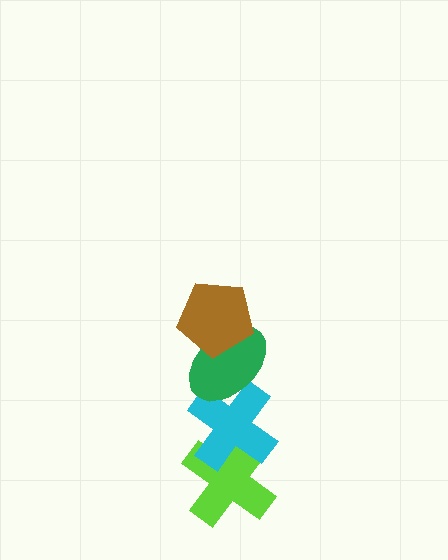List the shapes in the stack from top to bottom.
From top to bottom: the brown pentagon, the green ellipse, the cyan cross, the lime cross.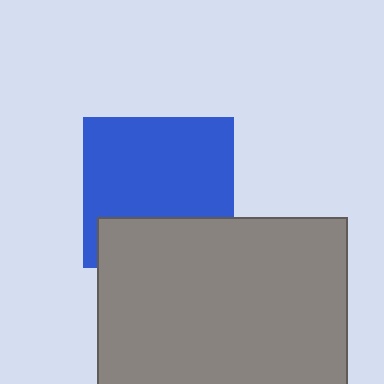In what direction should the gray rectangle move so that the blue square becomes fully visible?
The gray rectangle should move down. That is the shortest direction to clear the overlap and leave the blue square fully visible.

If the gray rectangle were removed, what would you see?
You would see the complete blue square.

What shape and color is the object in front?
The object in front is a gray rectangle.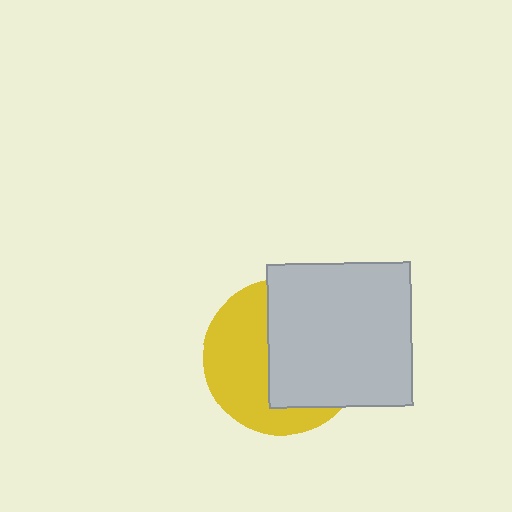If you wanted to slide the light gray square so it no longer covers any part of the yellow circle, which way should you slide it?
Slide it right — that is the most direct way to separate the two shapes.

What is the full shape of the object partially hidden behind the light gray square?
The partially hidden object is a yellow circle.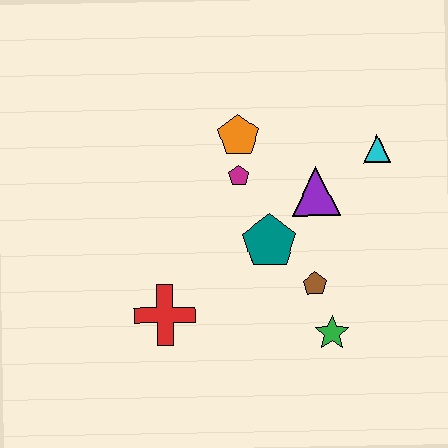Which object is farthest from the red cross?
The cyan triangle is farthest from the red cross.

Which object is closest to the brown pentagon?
The green star is closest to the brown pentagon.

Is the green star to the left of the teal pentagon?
No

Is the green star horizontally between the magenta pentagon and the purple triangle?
No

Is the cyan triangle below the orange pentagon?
Yes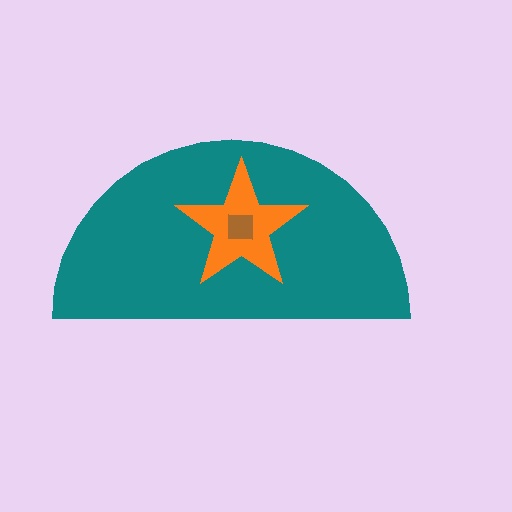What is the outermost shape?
The teal semicircle.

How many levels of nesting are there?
3.